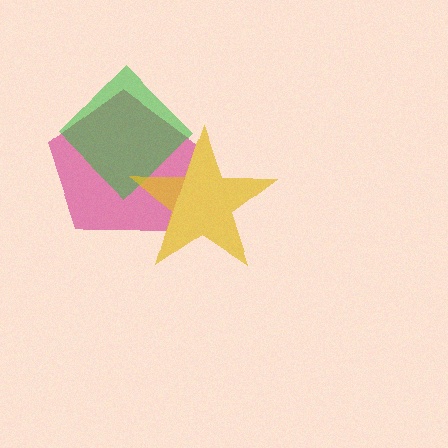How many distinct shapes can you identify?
There are 3 distinct shapes: a magenta pentagon, a green diamond, a yellow star.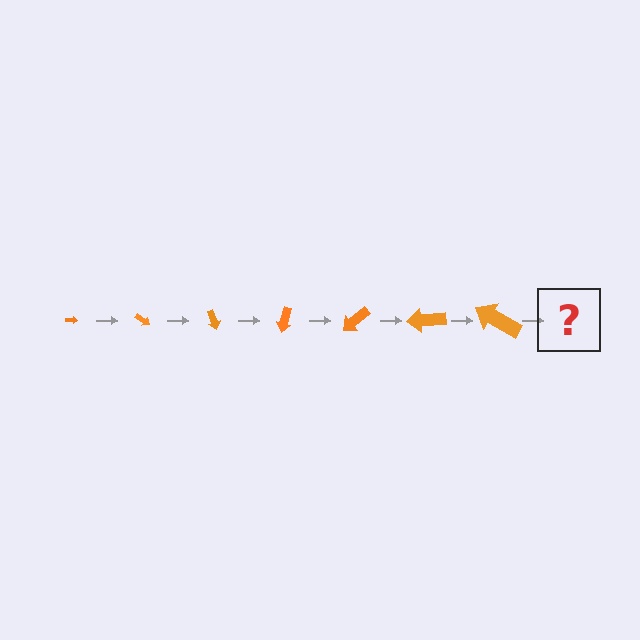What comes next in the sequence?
The next element should be an arrow, larger than the previous one and rotated 245 degrees from the start.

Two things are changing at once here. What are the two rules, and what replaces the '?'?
The two rules are that the arrow grows larger each step and it rotates 35 degrees each step. The '?' should be an arrow, larger than the previous one and rotated 245 degrees from the start.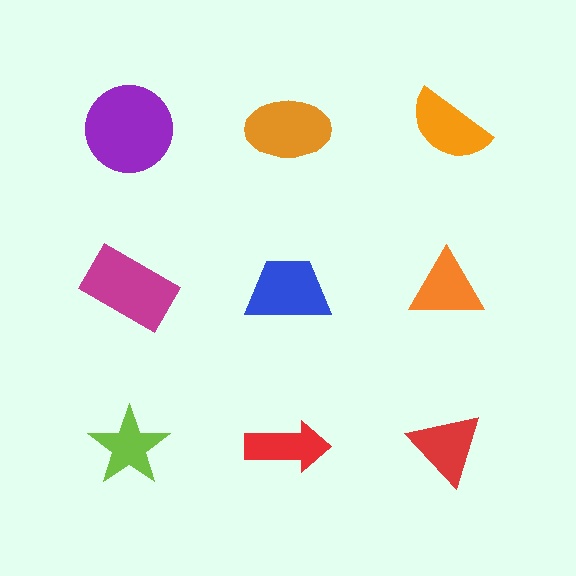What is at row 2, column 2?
A blue trapezoid.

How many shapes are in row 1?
3 shapes.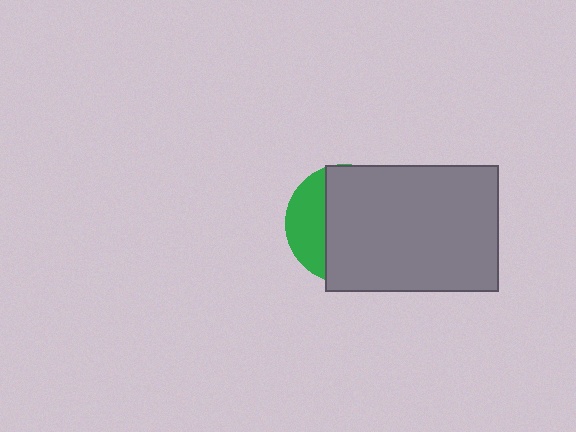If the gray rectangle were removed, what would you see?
You would see the complete green circle.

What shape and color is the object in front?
The object in front is a gray rectangle.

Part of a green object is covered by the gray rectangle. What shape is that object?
It is a circle.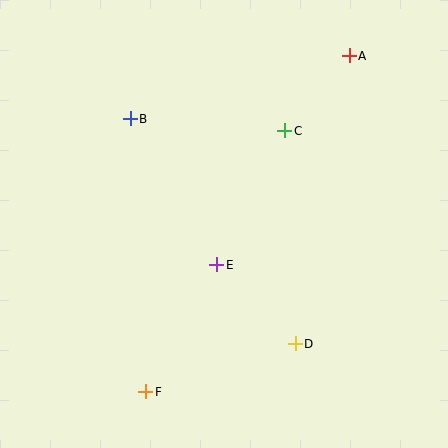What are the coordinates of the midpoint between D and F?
The midpoint between D and F is at (221, 368).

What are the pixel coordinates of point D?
Point D is at (295, 344).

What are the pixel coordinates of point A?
Point A is at (349, 56).